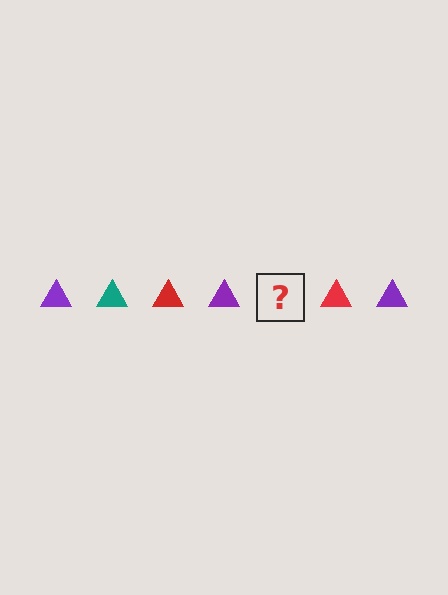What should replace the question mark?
The question mark should be replaced with a teal triangle.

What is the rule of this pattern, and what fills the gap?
The rule is that the pattern cycles through purple, teal, red triangles. The gap should be filled with a teal triangle.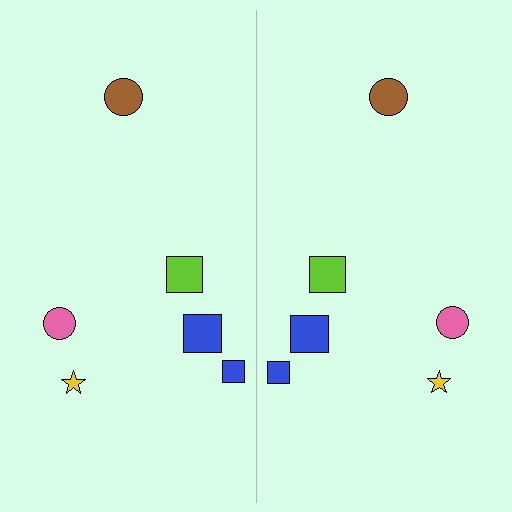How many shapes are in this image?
There are 12 shapes in this image.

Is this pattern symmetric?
Yes, this pattern has bilateral (reflection) symmetry.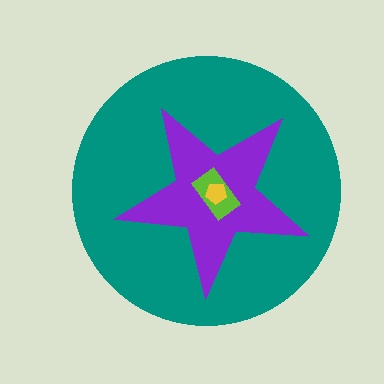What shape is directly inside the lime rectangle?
The yellow pentagon.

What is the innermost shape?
The yellow pentagon.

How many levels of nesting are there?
4.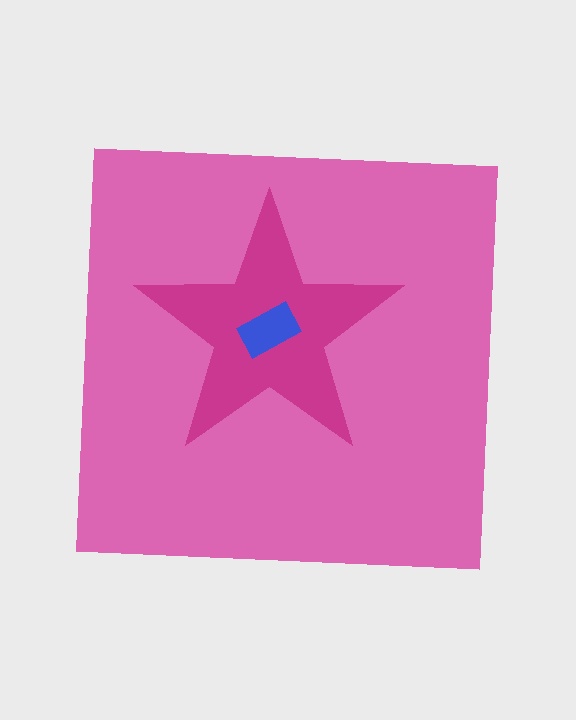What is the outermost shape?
The pink square.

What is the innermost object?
The blue rectangle.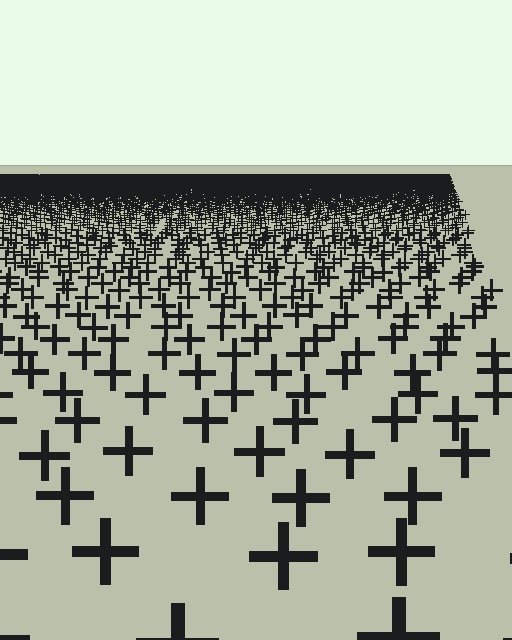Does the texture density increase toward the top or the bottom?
Density increases toward the top.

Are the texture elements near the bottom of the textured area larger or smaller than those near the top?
Larger. Near the bottom, elements are closer to the viewer and appear at a bigger on-screen size.